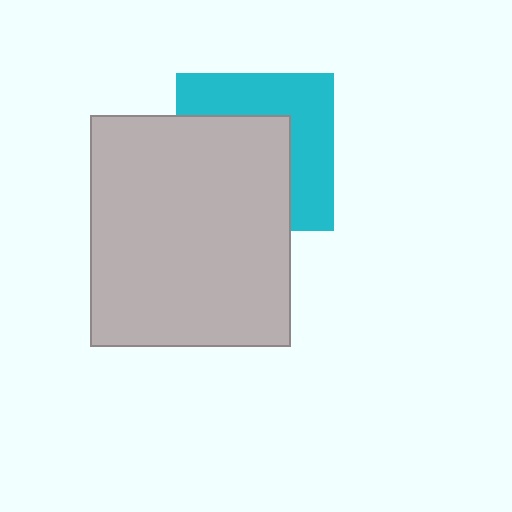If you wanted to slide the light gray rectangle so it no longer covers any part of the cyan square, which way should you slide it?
Slide it toward the lower-left — that is the most direct way to separate the two shapes.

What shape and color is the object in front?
The object in front is a light gray rectangle.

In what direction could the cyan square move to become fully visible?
The cyan square could move toward the upper-right. That would shift it out from behind the light gray rectangle entirely.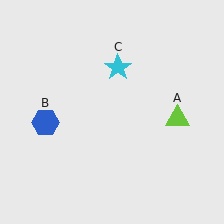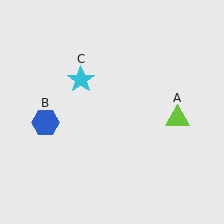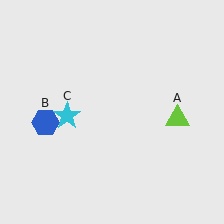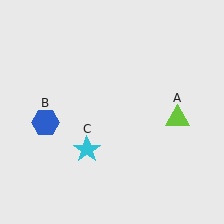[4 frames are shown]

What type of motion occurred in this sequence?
The cyan star (object C) rotated counterclockwise around the center of the scene.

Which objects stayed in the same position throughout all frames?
Lime triangle (object A) and blue hexagon (object B) remained stationary.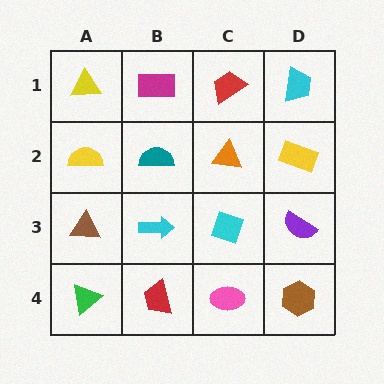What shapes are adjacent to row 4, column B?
A cyan arrow (row 3, column B), a green triangle (row 4, column A), a pink ellipse (row 4, column C).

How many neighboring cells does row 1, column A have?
2.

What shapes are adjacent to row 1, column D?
A yellow rectangle (row 2, column D), a red trapezoid (row 1, column C).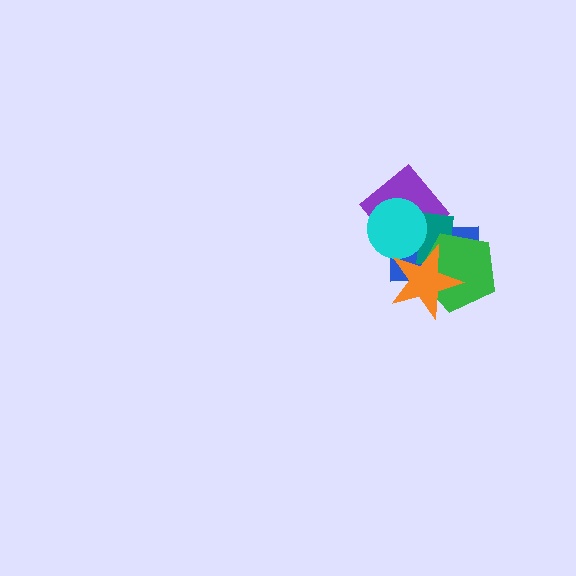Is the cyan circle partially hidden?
Yes, it is partially covered by another shape.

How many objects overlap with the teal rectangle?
5 objects overlap with the teal rectangle.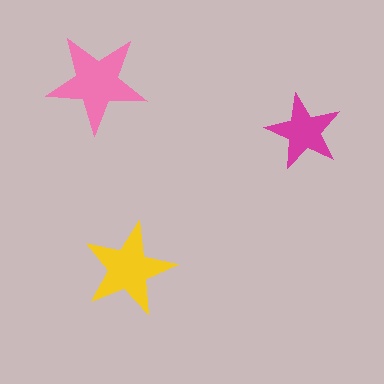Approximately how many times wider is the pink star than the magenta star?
About 1.5 times wider.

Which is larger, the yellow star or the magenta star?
The yellow one.